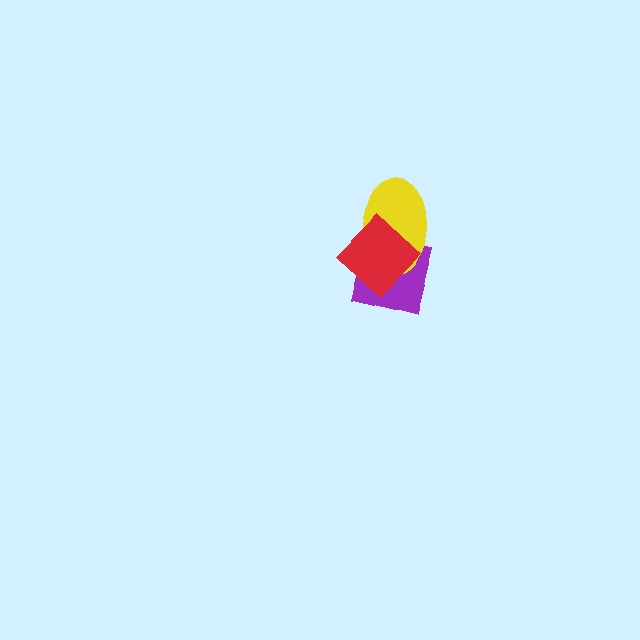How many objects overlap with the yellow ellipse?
2 objects overlap with the yellow ellipse.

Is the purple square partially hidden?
Yes, it is partially covered by another shape.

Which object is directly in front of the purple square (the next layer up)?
The yellow ellipse is directly in front of the purple square.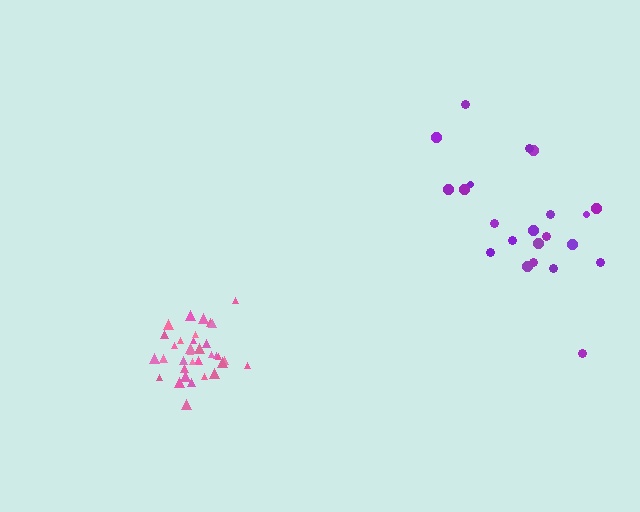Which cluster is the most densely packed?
Pink.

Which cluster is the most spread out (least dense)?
Purple.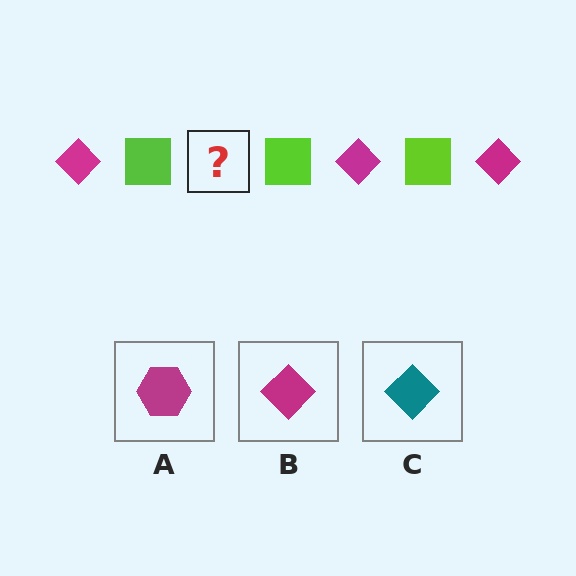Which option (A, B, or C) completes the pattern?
B.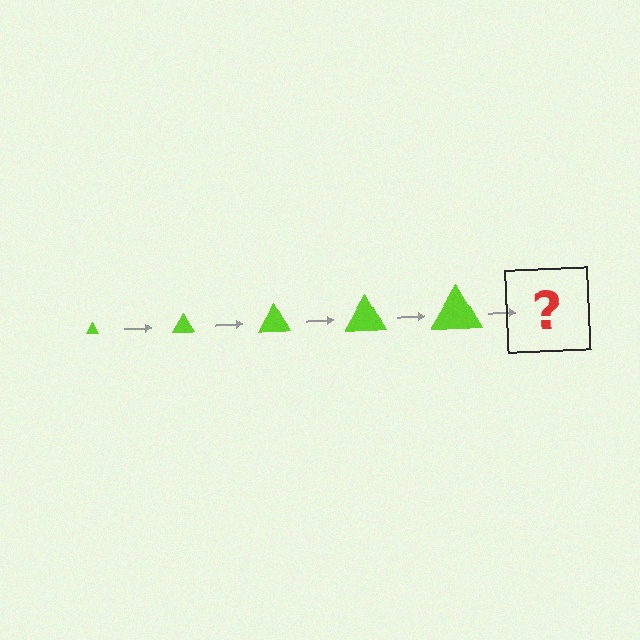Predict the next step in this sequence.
The next step is a lime triangle, larger than the previous one.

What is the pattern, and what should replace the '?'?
The pattern is that the triangle gets progressively larger each step. The '?' should be a lime triangle, larger than the previous one.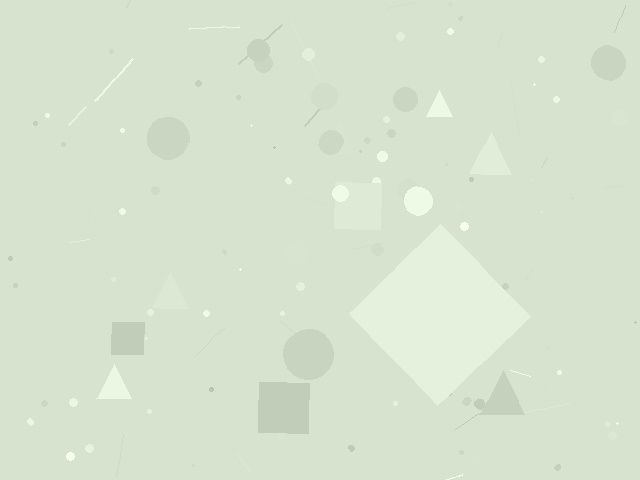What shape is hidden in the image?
A diamond is hidden in the image.